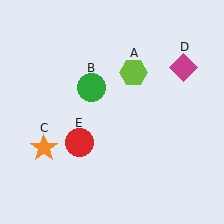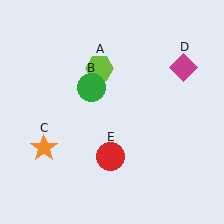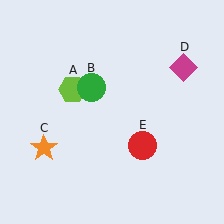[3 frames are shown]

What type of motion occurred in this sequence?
The lime hexagon (object A), red circle (object E) rotated counterclockwise around the center of the scene.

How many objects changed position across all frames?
2 objects changed position: lime hexagon (object A), red circle (object E).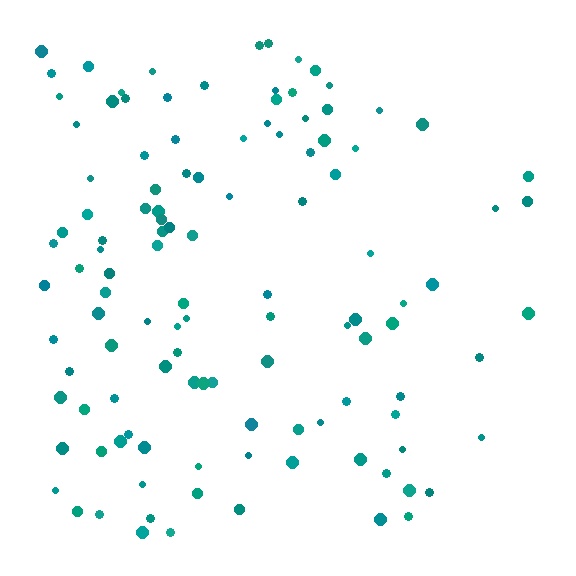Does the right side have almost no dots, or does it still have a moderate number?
Still a moderate number, just noticeably fewer than the left.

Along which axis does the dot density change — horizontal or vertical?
Horizontal.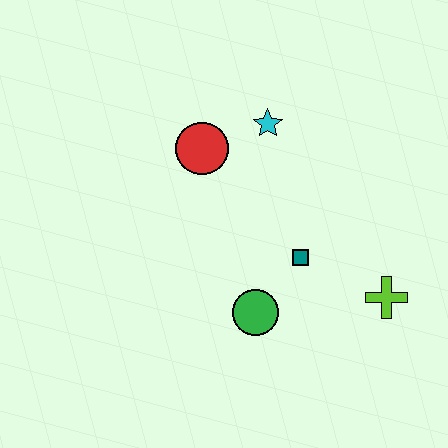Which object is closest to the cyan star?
The red circle is closest to the cyan star.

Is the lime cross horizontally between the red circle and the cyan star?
No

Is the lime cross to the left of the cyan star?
No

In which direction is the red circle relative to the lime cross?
The red circle is to the left of the lime cross.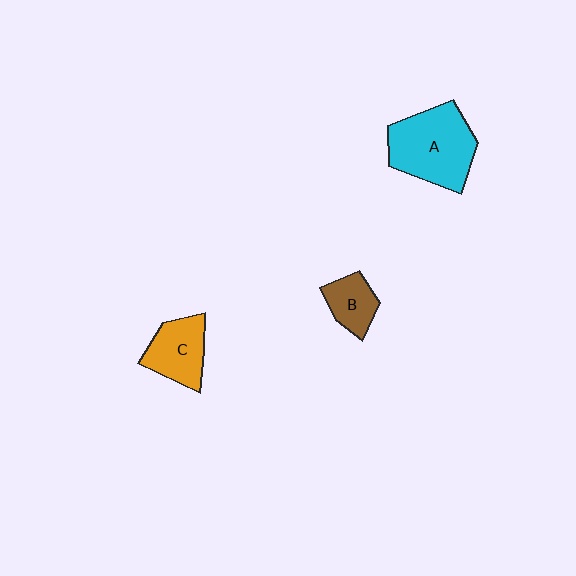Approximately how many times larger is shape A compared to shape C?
Approximately 1.7 times.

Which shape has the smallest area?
Shape B (brown).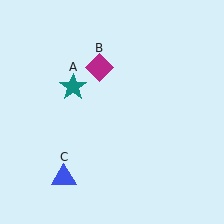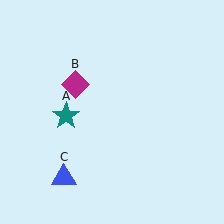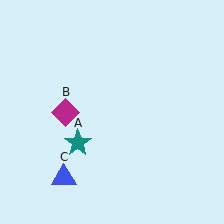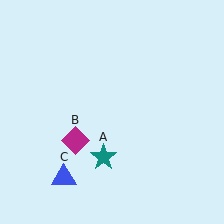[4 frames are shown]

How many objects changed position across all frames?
2 objects changed position: teal star (object A), magenta diamond (object B).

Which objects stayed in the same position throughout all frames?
Blue triangle (object C) remained stationary.